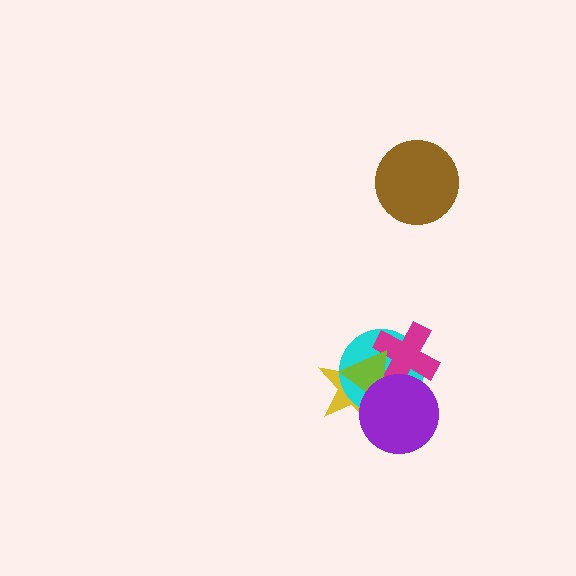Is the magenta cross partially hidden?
Yes, it is partially covered by another shape.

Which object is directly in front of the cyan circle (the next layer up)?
The magenta cross is directly in front of the cyan circle.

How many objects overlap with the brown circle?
0 objects overlap with the brown circle.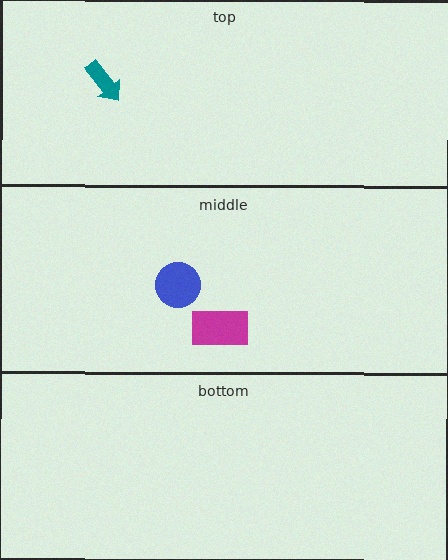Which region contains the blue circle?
The middle region.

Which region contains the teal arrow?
The top region.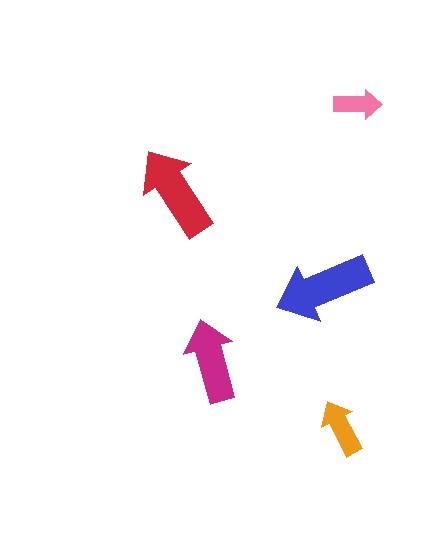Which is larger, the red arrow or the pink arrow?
The red one.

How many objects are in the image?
There are 5 objects in the image.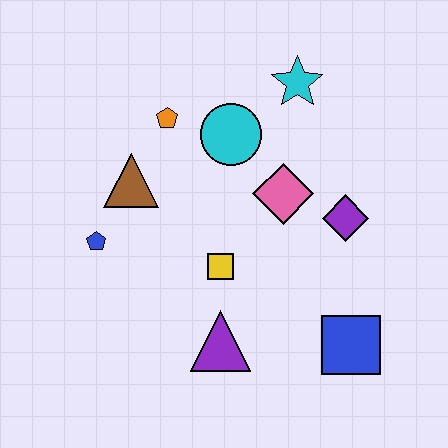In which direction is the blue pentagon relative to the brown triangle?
The blue pentagon is below the brown triangle.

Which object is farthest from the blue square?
The orange pentagon is farthest from the blue square.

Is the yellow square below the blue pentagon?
Yes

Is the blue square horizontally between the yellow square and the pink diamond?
No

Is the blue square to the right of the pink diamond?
Yes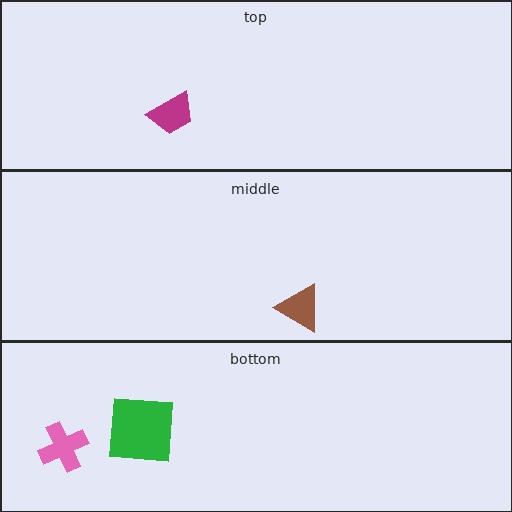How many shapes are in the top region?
1.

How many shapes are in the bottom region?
2.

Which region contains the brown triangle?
The middle region.